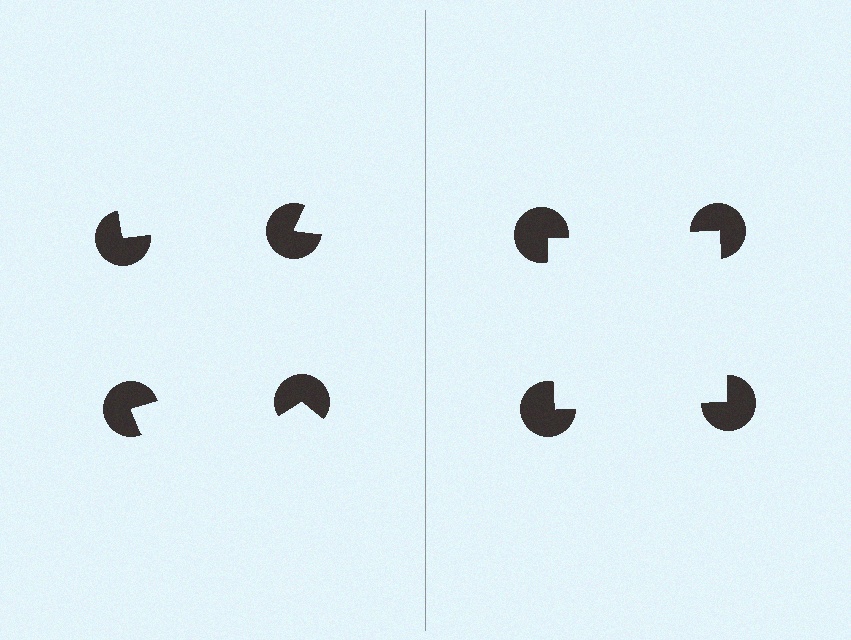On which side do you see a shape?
An illusory square appears on the right side. On the left side the wedge cuts are rotated, so no coherent shape forms.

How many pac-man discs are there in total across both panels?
8 — 4 on each side.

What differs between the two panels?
The pac-man discs are positioned identically on both sides; only the wedge orientations differ. On the right they align to a square; on the left they are misaligned.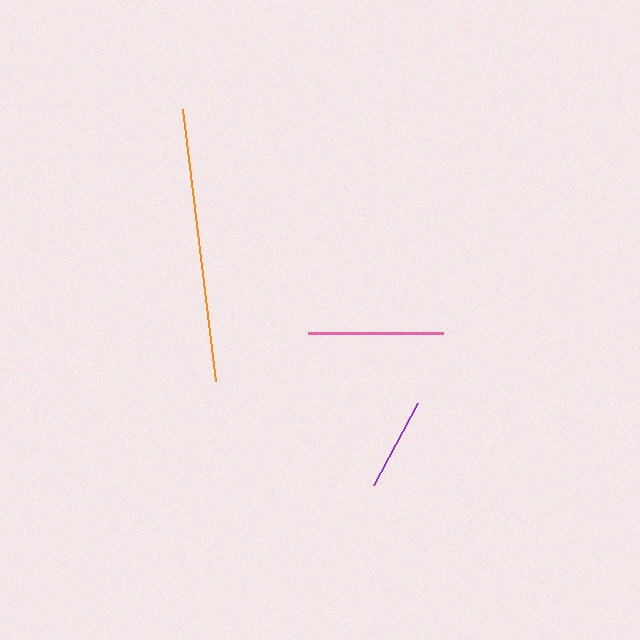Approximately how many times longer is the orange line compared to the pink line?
The orange line is approximately 2.0 times the length of the pink line.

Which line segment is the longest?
The orange line is the longest at approximately 274 pixels.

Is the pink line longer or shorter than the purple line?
The pink line is longer than the purple line.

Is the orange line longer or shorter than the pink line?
The orange line is longer than the pink line.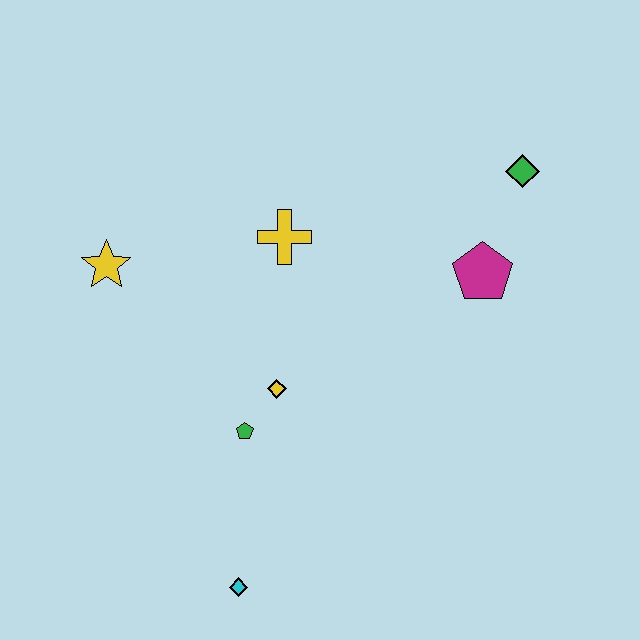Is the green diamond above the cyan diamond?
Yes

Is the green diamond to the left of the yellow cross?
No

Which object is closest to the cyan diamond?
The green pentagon is closest to the cyan diamond.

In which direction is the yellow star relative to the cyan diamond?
The yellow star is above the cyan diamond.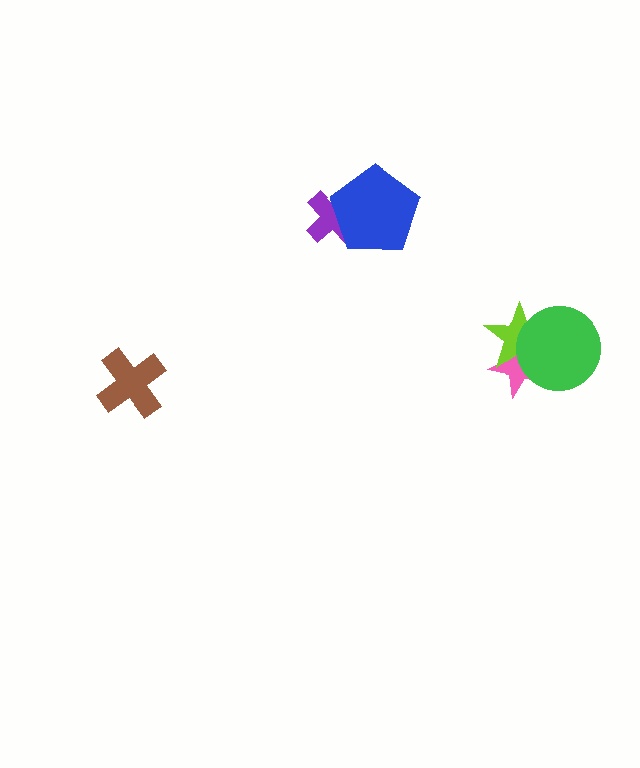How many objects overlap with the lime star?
2 objects overlap with the lime star.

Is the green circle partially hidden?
No, no other shape covers it.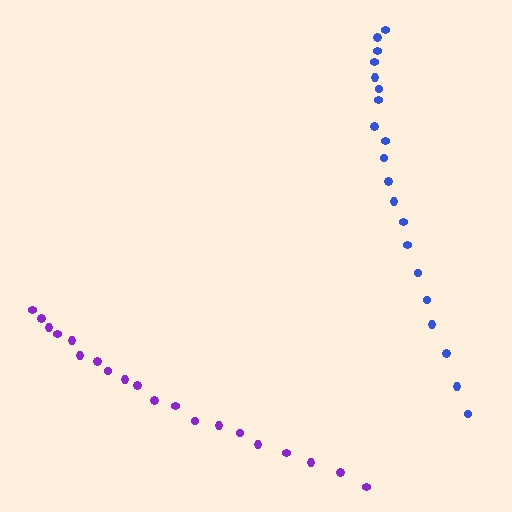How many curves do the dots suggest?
There are 2 distinct paths.